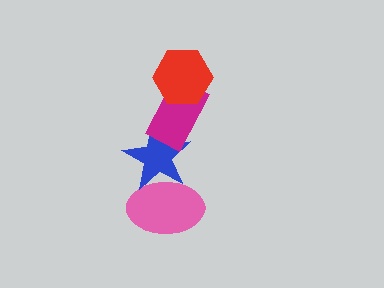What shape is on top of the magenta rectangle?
The red hexagon is on top of the magenta rectangle.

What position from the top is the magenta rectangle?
The magenta rectangle is 2nd from the top.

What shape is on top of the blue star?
The magenta rectangle is on top of the blue star.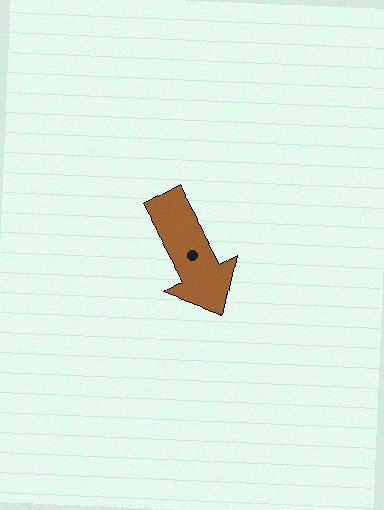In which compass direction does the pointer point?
Southeast.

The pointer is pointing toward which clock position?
Roughly 5 o'clock.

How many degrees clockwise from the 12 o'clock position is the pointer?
Approximately 151 degrees.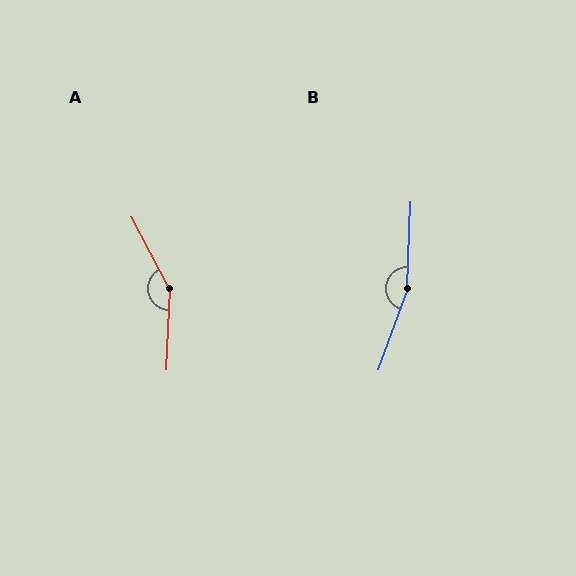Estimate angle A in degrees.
Approximately 150 degrees.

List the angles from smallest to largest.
A (150°), B (162°).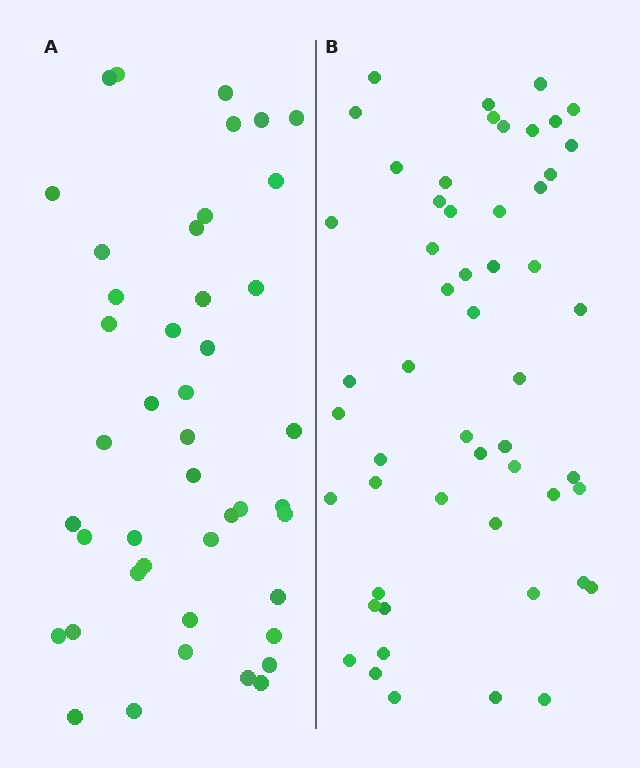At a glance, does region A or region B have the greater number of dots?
Region B (the right region) has more dots.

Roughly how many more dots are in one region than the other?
Region B has roughly 8 or so more dots than region A.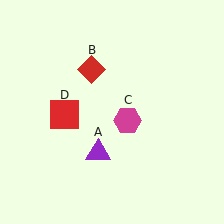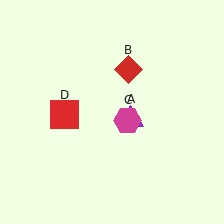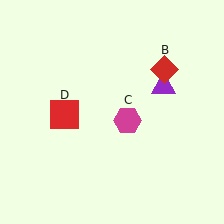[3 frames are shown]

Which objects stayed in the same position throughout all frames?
Magenta hexagon (object C) and red square (object D) remained stationary.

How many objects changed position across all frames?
2 objects changed position: purple triangle (object A), red diamond (object B).